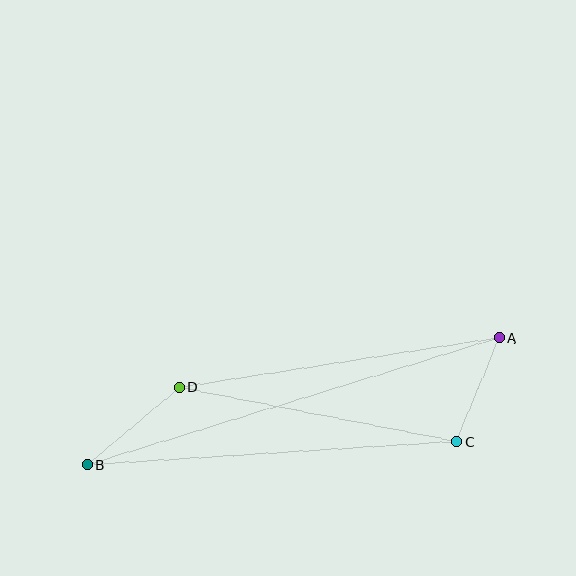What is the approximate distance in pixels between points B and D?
The distance between B and D is approximately 120 pixels.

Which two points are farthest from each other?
Points A and B are farthest from each other.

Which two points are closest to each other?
Points A and C are closest to each other.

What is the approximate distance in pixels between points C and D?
The distance between C and D is approximately 283 pixels.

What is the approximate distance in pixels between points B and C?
The distance between B and C is approximately 370 pixels.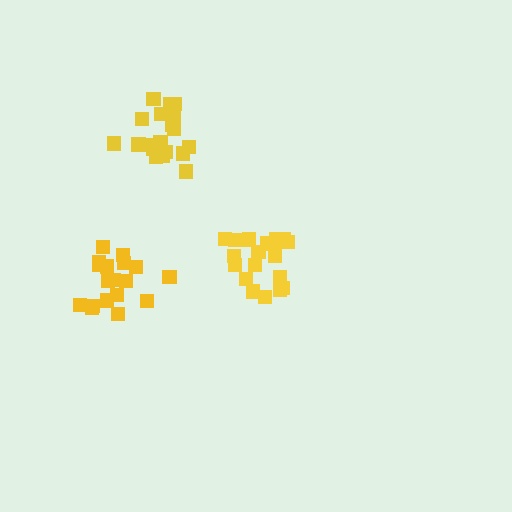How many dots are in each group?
Group 1: 18 dots, Group 2: 20 dots, Group 3: 19 dots (57 total).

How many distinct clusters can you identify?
There are 3 distinct clusters.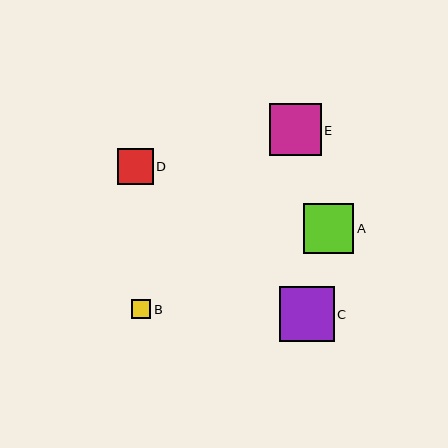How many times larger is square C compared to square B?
Square C is approximately 2.9 times the size of square B.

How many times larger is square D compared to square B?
Square D is approximately 1.9 times the size of square B.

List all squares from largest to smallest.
From largest to smallest: C, E, A, D, B.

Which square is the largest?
Square C is the largest with a size of approximately 55 pixels.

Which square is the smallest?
Square B is the smallest with a size of approximately 19 pixels.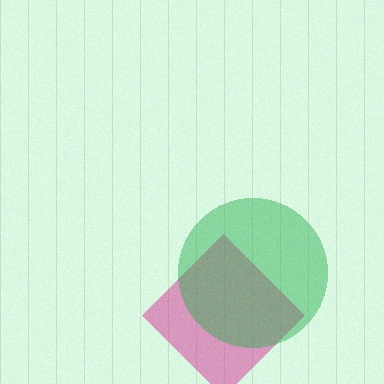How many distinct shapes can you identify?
There are 2 distinct shapes: a magenta diamond, a green circle.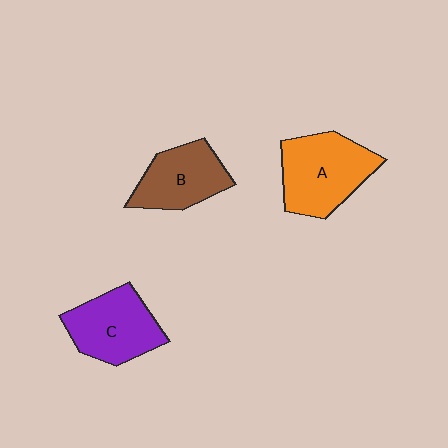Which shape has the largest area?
Shape A (orange).